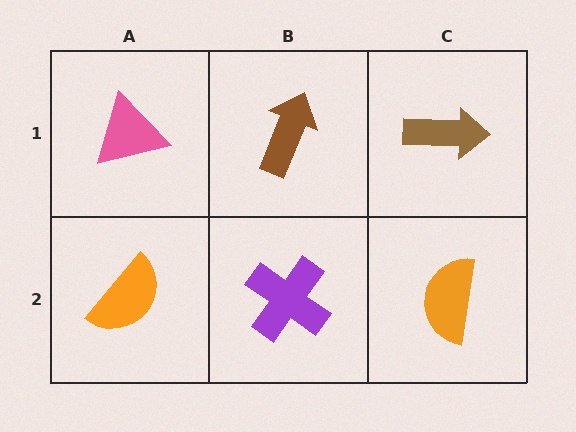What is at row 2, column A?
An orange semicircle.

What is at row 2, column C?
An orange semicircle.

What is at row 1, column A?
A pink triangle.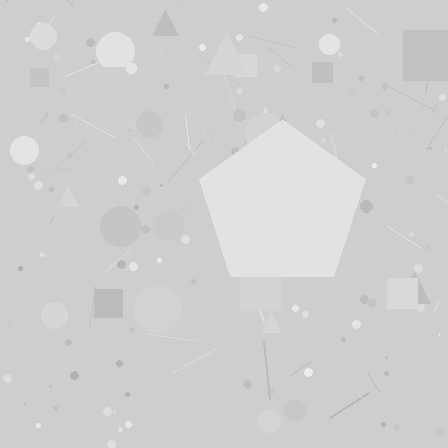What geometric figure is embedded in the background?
A pentagon is embedded in the background.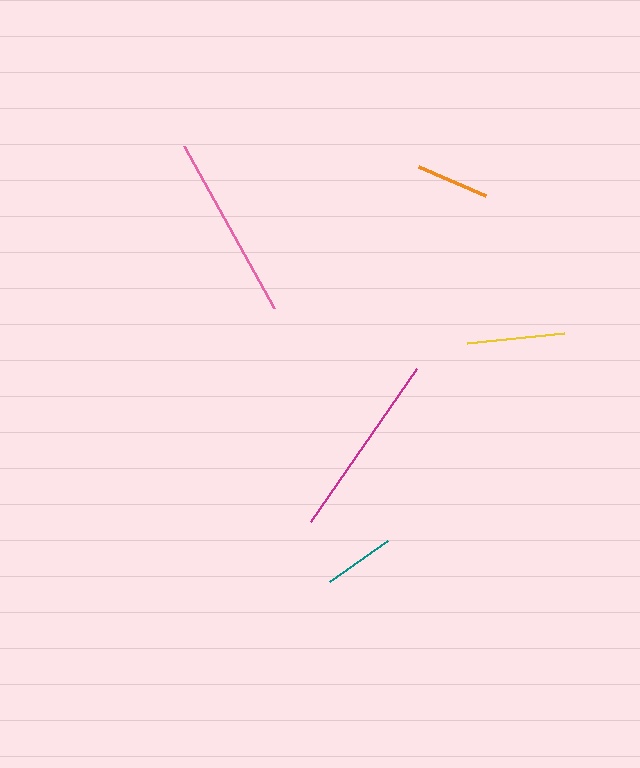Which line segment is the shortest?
The teal line is the shortest at approximately 72 pixels.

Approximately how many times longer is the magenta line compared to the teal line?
The magenta line is approximately 2.6 times the length of the teal line.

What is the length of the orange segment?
The orange segment is approximately 74 pixels long.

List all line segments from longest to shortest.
From longest to shortest: magenta, pink, yellow, orange, teal.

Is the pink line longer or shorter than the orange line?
The pink line is longer than the orange line.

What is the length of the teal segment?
The teal segment is approximately 72 pixels long.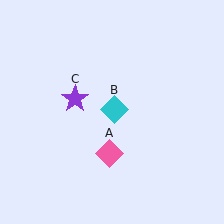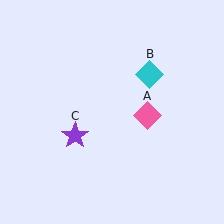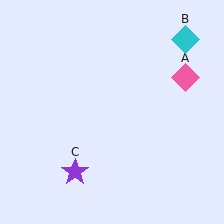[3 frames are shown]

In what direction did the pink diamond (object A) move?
The pink diamond (object A) moved up and to the right.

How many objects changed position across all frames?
3 objects changed position: pink diamond (object A), cyan diamond (object B), purple star (object C).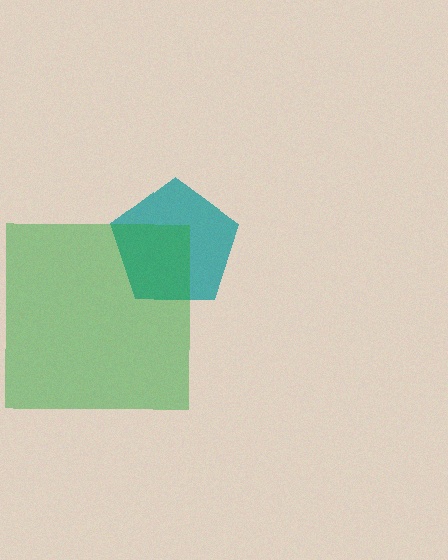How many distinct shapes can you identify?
There are 2 distinct shapes: a teal pentagon, a green square.